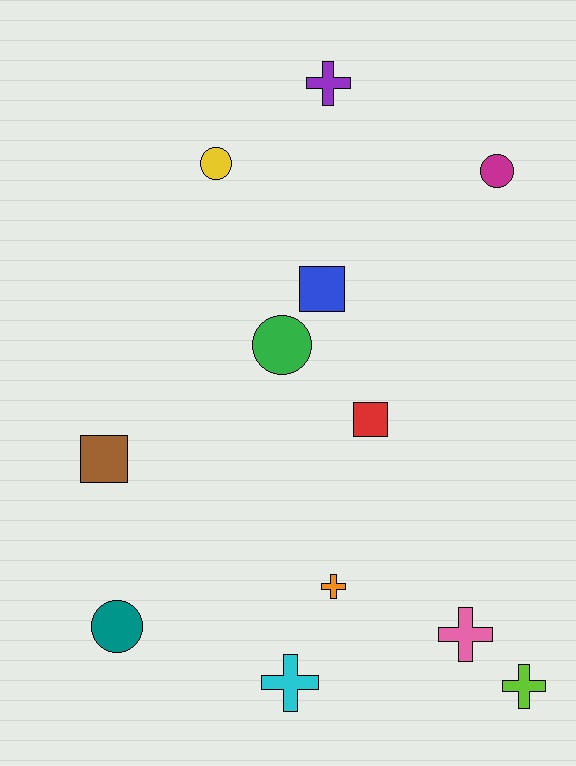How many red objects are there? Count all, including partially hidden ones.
There is 1 red object.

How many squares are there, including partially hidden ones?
There are 3 squares.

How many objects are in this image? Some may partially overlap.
There are 12 objects.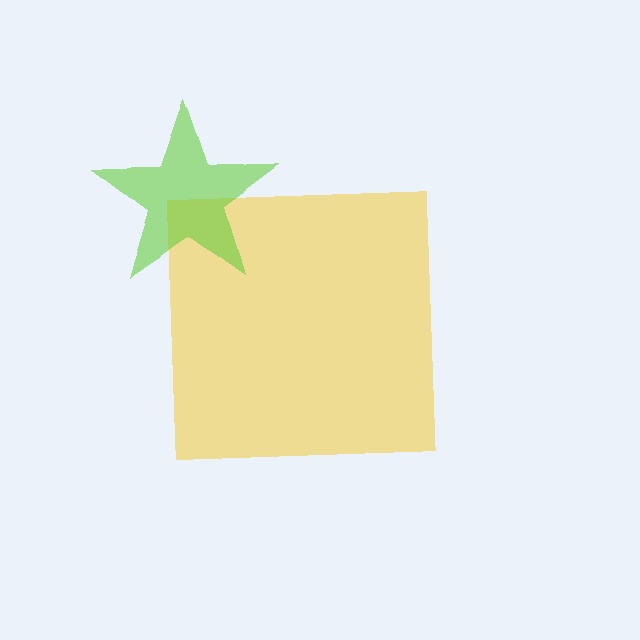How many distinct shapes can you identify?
There are 2 distinct shapes: a yellow square, a lime star.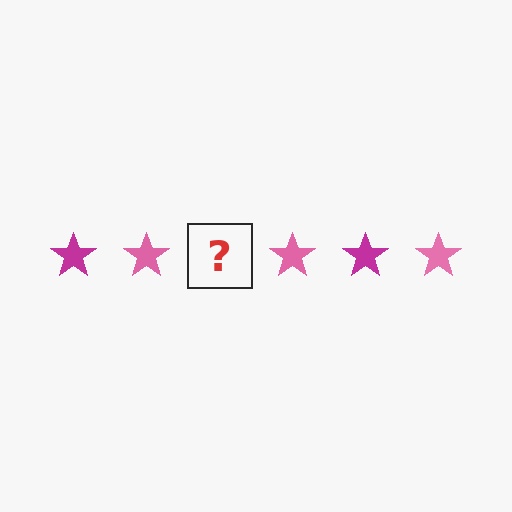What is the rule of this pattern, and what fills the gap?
The rule is that the pattern cycles through magenta, pink stars. The gap should be filled with a magenta star.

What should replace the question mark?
The question mark should be replaced with a magenta star.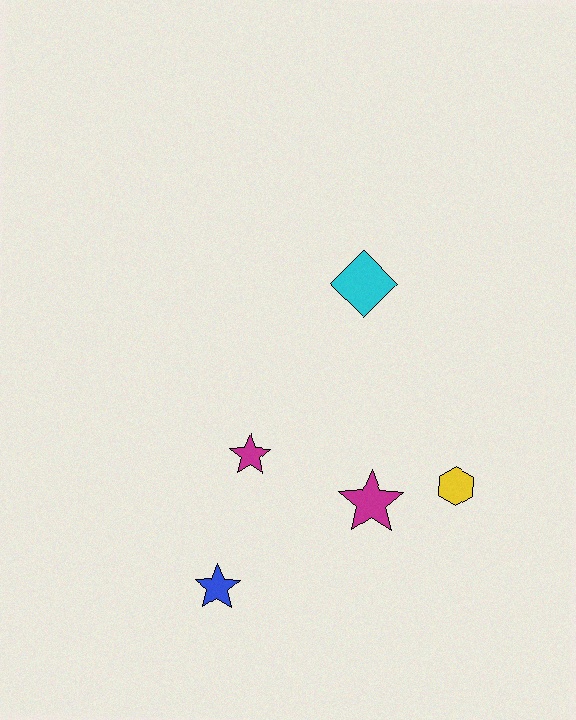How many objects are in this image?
There are 5 objects.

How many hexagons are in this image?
There is 1 hexagon.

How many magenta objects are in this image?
There are 2 magenta objects.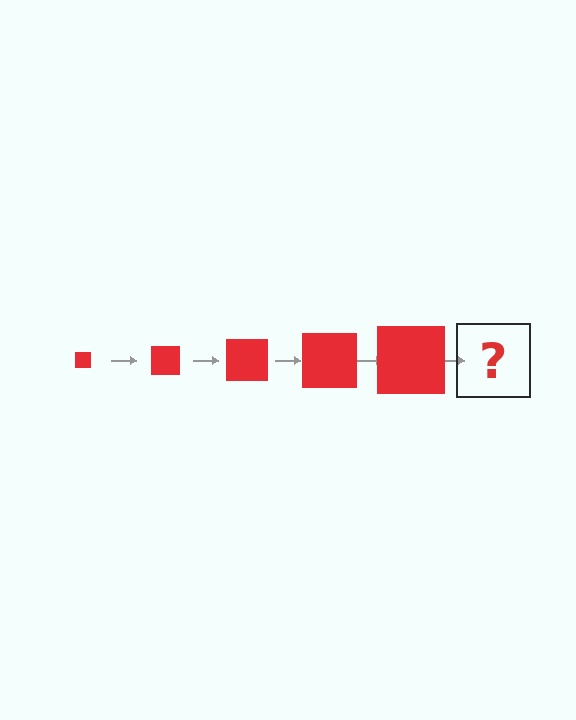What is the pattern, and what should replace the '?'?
The pattern is that the square gets progressively larger each step. The '?' should be a red square, larger than the previous one.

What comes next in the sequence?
The next element should be a red square, larger than the previous one.